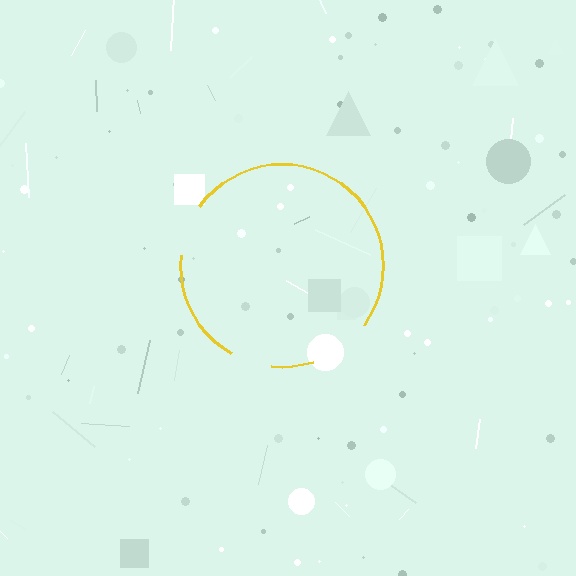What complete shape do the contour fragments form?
The contour fragments form a circle.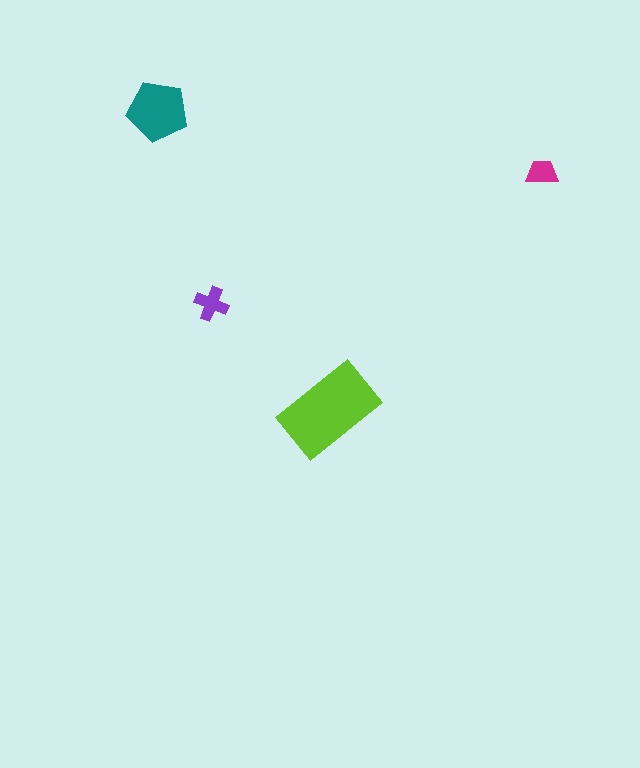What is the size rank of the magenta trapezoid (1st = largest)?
4th.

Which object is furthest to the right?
The magenta trapezoid is rightmost.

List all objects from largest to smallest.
The lime rectangle, the teal pentagon, the purple cross, the magenta trapezoid.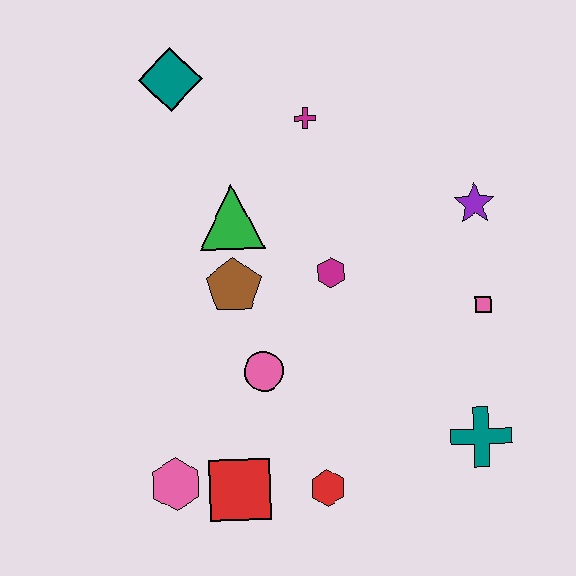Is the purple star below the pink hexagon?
No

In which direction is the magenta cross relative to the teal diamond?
The magenta cross is to the right of the teal diamond.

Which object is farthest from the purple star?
The pink hexagon is farthest from the purple star.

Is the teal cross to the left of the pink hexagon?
No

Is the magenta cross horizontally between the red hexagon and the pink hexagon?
Yes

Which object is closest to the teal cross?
The pink square is closest to the teal cross.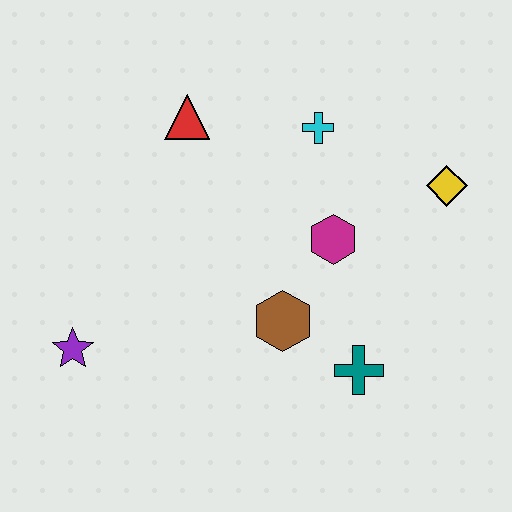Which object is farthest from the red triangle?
The teal cross is farthest from the red triangle.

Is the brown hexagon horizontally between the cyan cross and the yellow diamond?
No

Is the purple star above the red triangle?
No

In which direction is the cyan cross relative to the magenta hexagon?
The cyan cross is above the magenta hexagon.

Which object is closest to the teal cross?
The brown hexagon is closest to the teal cross.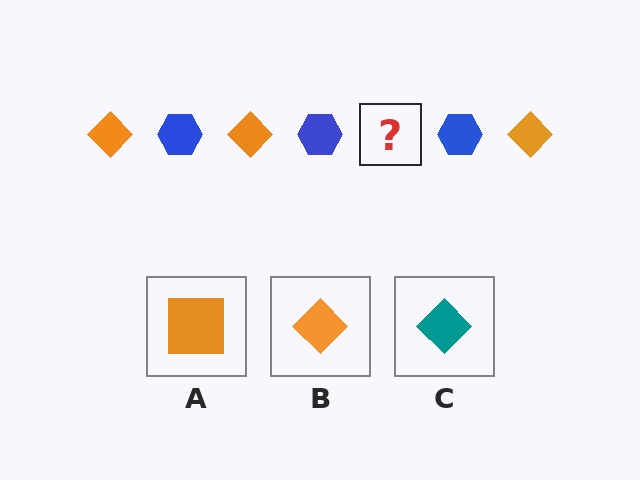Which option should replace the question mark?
Option B.